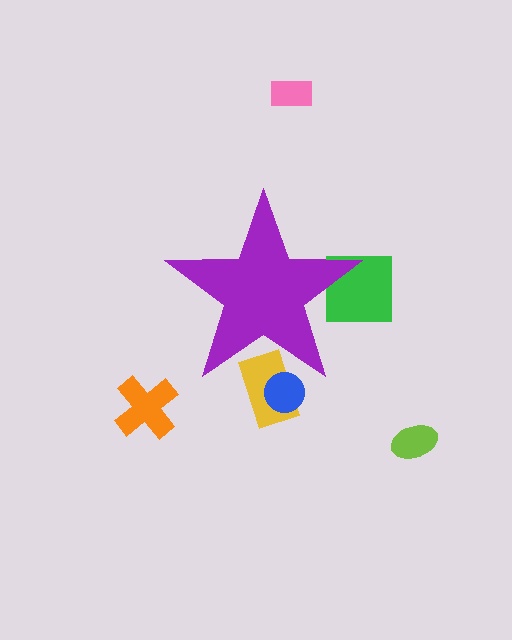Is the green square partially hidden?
Yes, the green square is partially hidden behind the purple star.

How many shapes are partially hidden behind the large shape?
3 shapes are partially hidden.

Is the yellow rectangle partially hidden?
Yes, the yellow rectangle is partially hidden behind the purple star.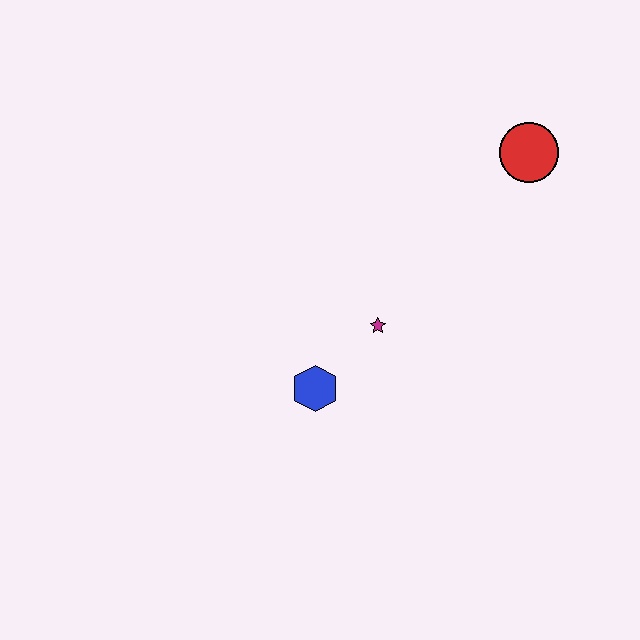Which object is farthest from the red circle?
The blue hexagon is farthest from the red circle.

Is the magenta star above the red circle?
No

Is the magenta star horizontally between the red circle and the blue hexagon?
Yes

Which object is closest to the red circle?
The magenta star is closest to the red circle.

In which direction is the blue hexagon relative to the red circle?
The blue hexagon is below the red circle.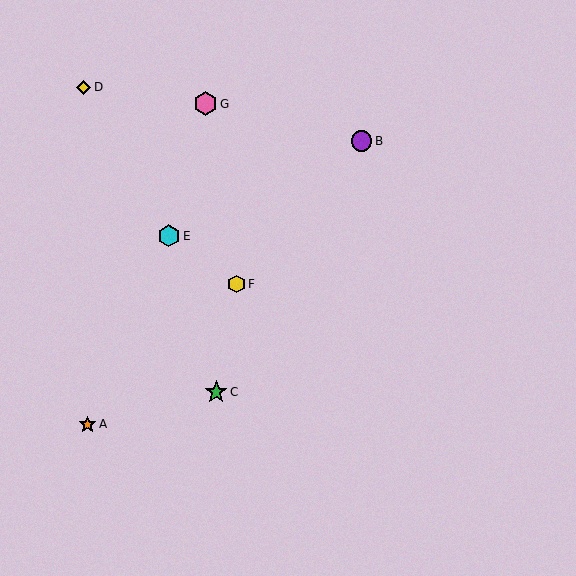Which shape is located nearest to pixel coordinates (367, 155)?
The purple circle (labeled B) at (361, 141) is nearest to that location.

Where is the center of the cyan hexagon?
The center of the cyan hexagon is at (169, 236).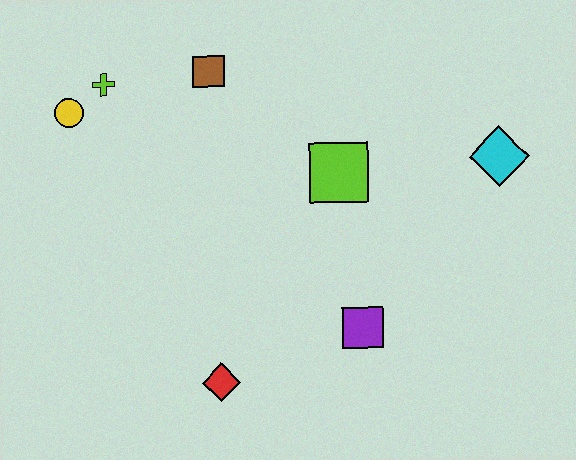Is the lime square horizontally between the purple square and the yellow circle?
Yes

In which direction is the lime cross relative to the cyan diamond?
The lime cross is to the left of the cyan diamond.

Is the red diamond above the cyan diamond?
No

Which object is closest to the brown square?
The lime cross is closest to the brown square.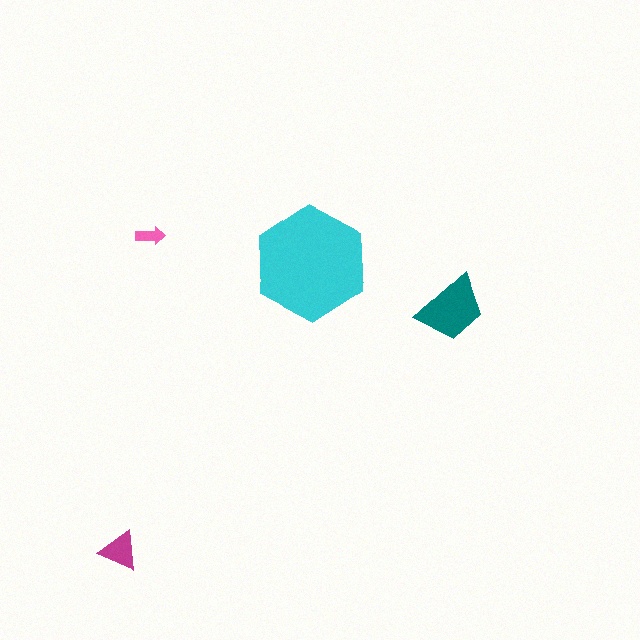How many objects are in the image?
There are 4 objects in the image.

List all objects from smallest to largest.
The pink arrow, the magenta triangle, the teal trapezoid, the cyan hexagon.